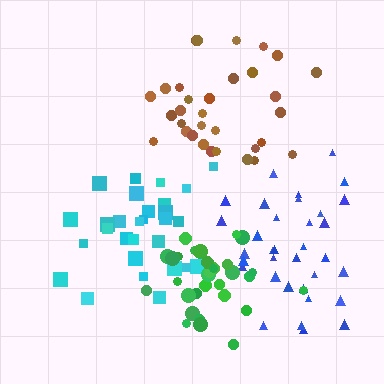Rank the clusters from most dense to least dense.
green, brown, cyan, blue.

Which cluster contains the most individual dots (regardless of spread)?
Blue (34).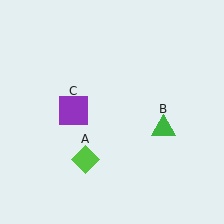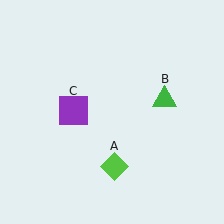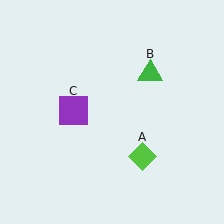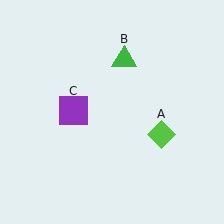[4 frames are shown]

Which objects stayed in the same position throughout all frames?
Purple square (object C) remained stationary.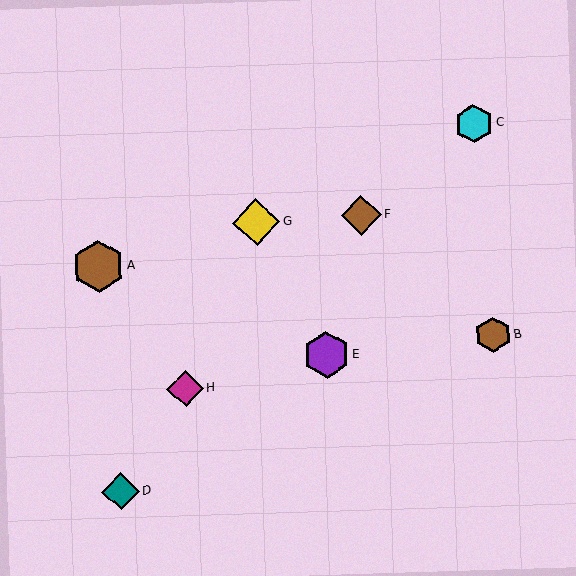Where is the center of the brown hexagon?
The center of the brown hexagon is at (493, 335).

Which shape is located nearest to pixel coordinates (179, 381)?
The magenta diamond (labeled H) at (185, 389) is nearest to that location.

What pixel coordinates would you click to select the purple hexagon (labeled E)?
Click at (326, 355) to select the purple hexagon E.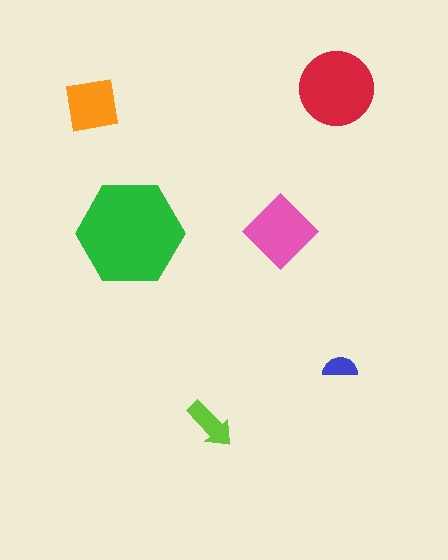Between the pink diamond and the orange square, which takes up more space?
The pink diamond.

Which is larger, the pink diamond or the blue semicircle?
The pink diamond.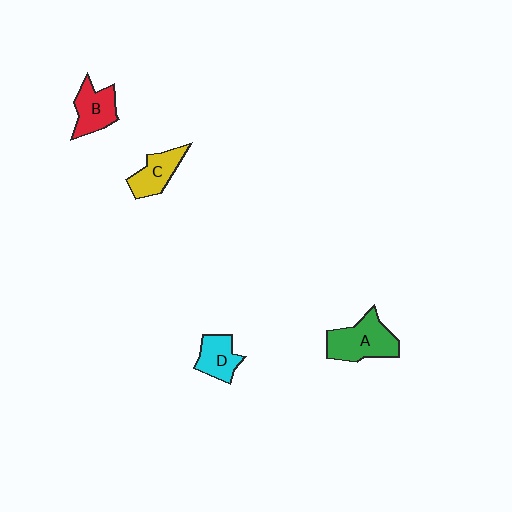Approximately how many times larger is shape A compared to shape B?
Approximately 1.4 times.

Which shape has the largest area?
Shape A (green).